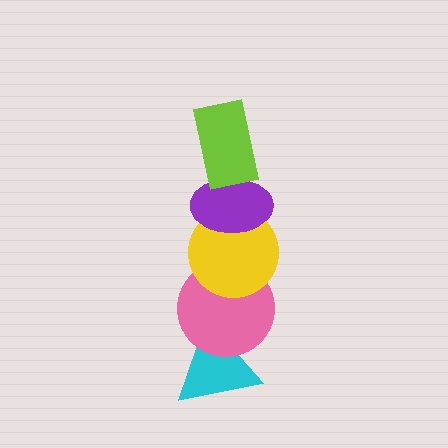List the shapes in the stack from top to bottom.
From top to bottom: the lime rectangle, the purple ellipse, the yellow circle, the pink circle, the cyan triangle.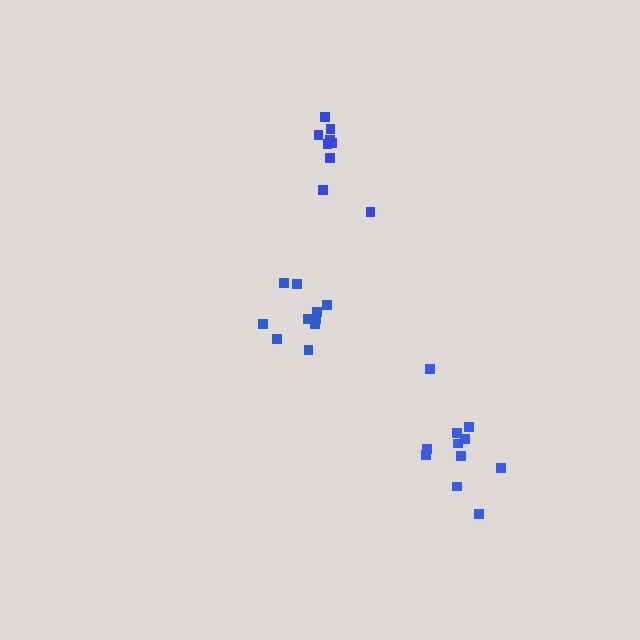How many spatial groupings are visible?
There are 3 spatial groupings.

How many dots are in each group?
Group 1: 10 dots, Group 2: 11 dots, Group 3: 9 dots (30 total).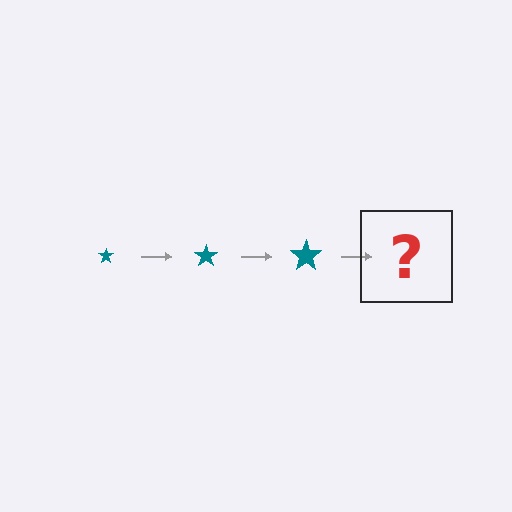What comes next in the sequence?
The next element should be a teal star, larger than the previous one.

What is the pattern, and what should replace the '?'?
The pattern is that the star gets progressively larger each step. The '?' should be a teal star, larger than the previous one.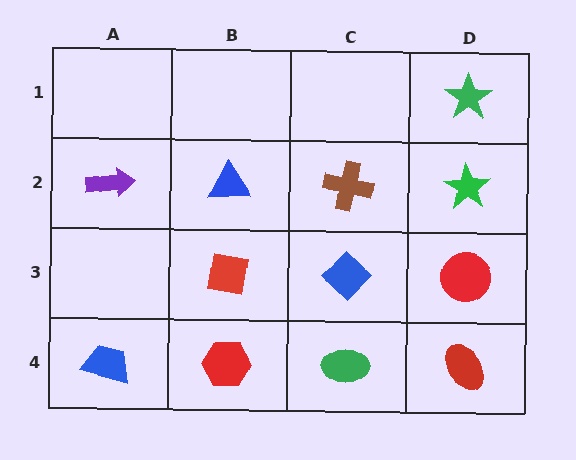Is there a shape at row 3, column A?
No, that cell is empty.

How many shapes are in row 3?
3 shapes.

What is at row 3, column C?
A blue diamond.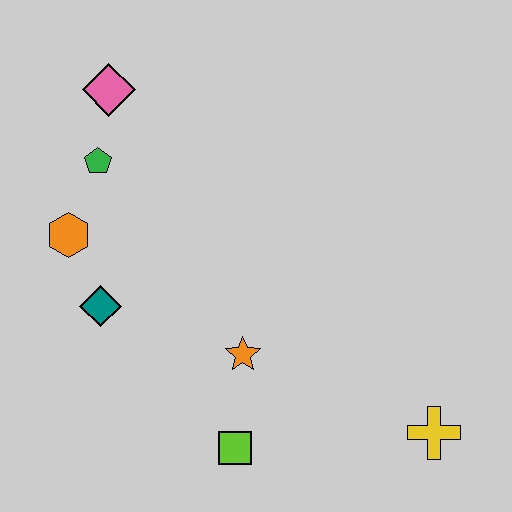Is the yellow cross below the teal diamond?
Yes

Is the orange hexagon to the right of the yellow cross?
No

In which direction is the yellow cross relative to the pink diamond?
The yellow cross is below the pink diamond.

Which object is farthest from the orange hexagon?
The yellow cross is farthest from the orange hexagon.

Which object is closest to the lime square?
The orange star is closest to the lime square.